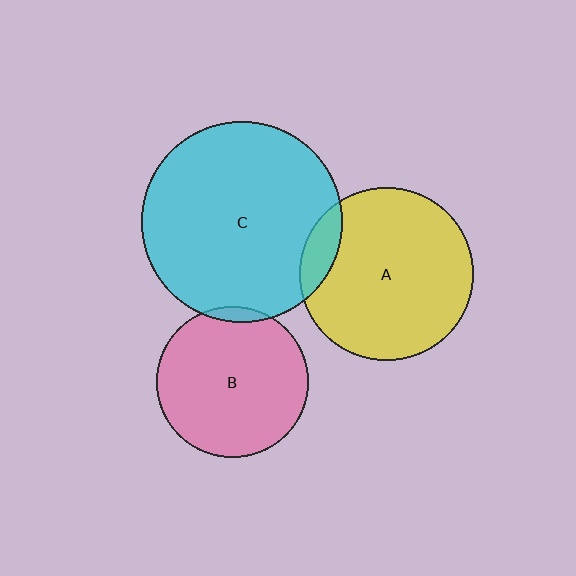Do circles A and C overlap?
Yes.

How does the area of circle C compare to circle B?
Approximately 1.8 times.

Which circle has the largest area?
Circle C (cyan).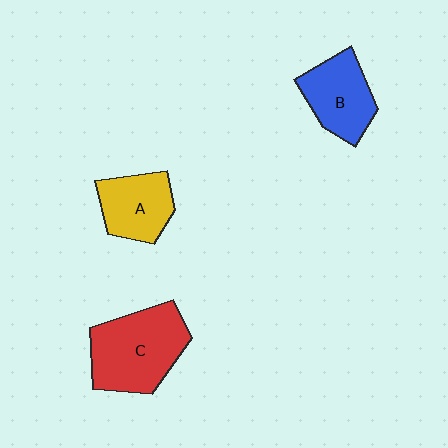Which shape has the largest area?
Shape C (red).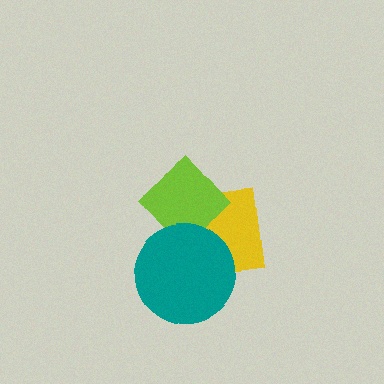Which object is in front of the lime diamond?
The teal circle is in front of the lime diamond.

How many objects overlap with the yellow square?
2 objects overlap with the yellow square.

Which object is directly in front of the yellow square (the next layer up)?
The lime diamond is directly in front of the yellow square.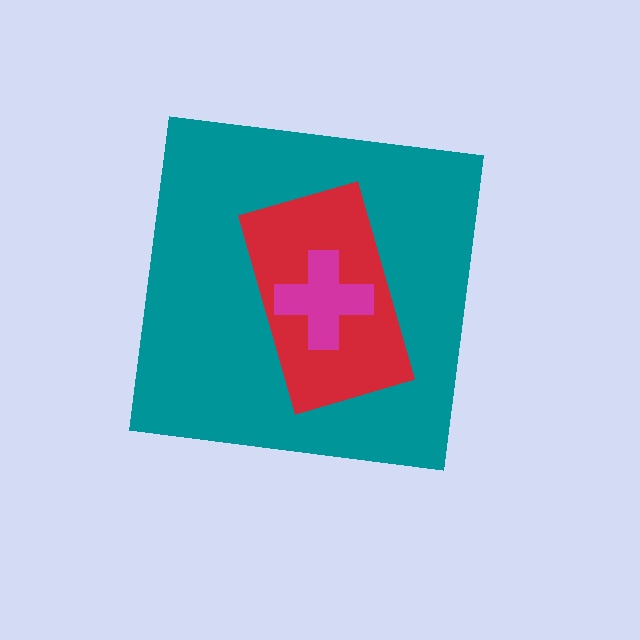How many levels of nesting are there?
3.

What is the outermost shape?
The teal square.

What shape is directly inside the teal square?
The red rectangle.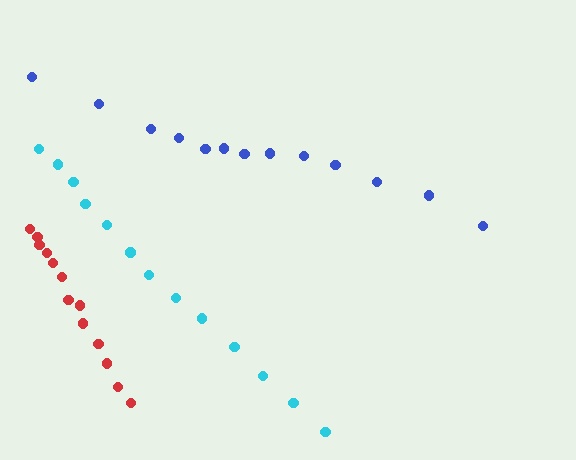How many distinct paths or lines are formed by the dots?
There are 3 distinct paths.